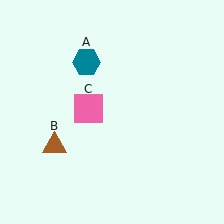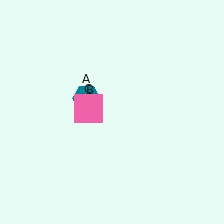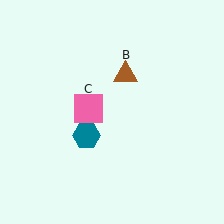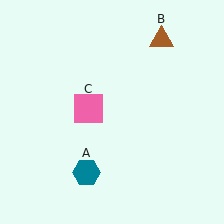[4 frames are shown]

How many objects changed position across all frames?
2 objects changed position: teal hexagon (object A), brown triangle (object B).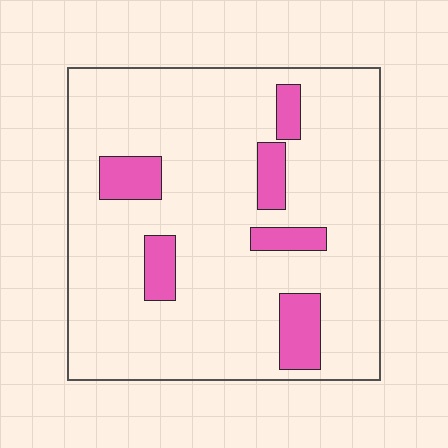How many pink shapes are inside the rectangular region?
6.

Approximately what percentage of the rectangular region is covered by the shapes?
Approximately 15%.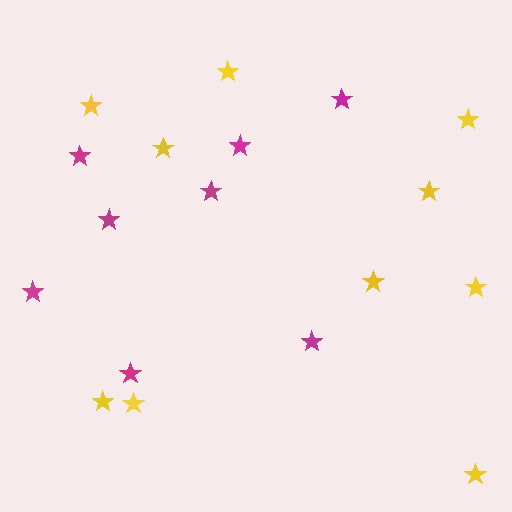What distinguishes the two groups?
There are 2 groups: one group of magenta stars (8) and one group of yellow stars (10).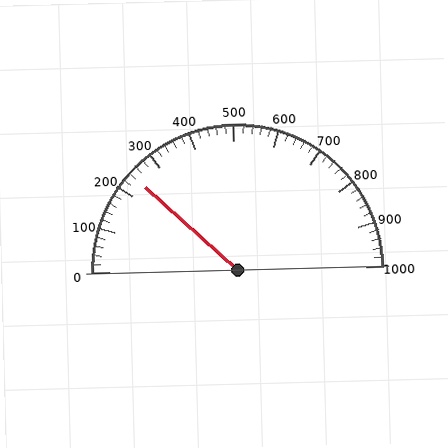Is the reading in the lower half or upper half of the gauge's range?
The reading is in the lower half of the range (0 to 1000).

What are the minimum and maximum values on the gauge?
The gauge ranges from 0 to 1000.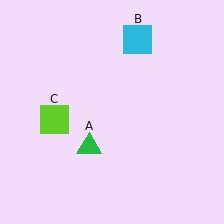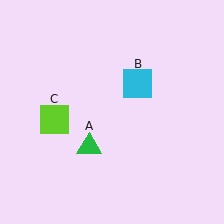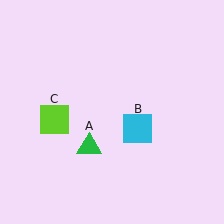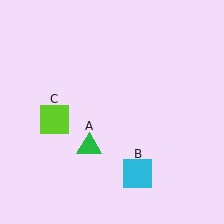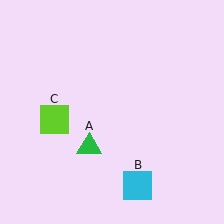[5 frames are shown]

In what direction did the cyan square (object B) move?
The cyan square (object B) moved down.